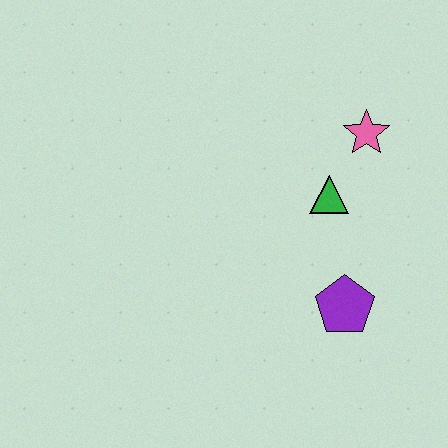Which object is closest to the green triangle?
The pink star is closest to the green triangle.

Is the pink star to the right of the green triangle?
Yes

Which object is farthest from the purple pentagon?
The pink star is farthest from the purple pentagon.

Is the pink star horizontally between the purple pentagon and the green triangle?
No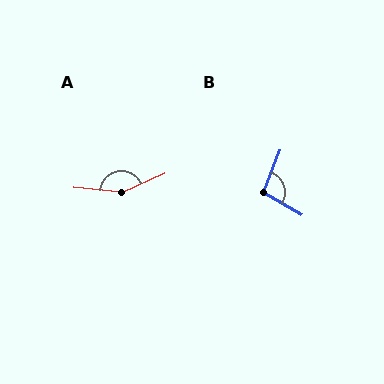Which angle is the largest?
A, at approximately 151 degrees.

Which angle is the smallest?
B, at approximately 99 degrees.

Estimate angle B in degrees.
Approximately 99 degrees.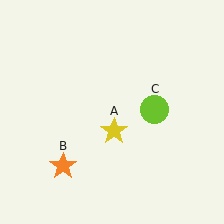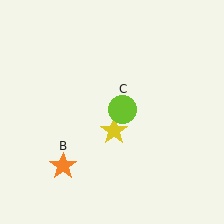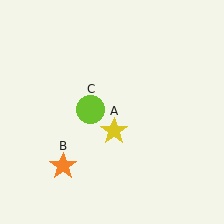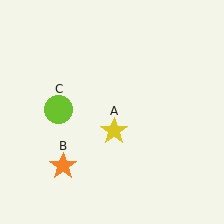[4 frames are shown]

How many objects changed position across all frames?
1 object changed position: lime circle (object C).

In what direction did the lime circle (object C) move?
The lime circle (object C) moved left.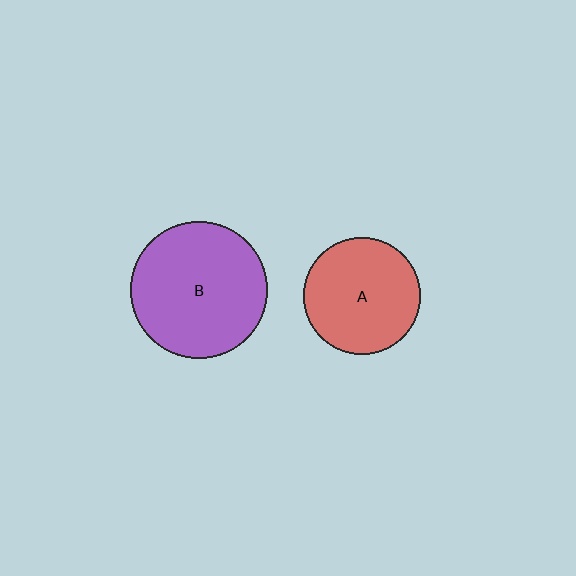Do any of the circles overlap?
No, none of the circles overlap.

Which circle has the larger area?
Circle B (purple).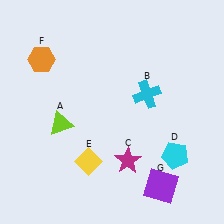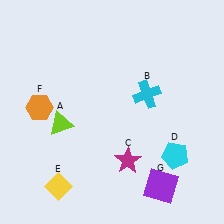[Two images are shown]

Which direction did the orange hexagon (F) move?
The orange hexagon (F) moved down.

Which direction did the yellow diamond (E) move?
The yellow diamond (E) moved left.